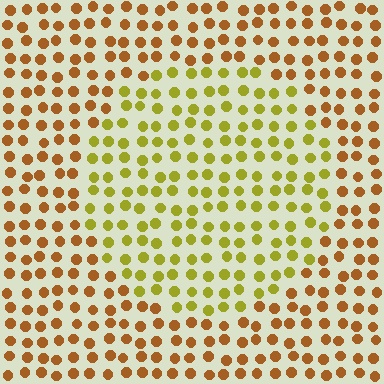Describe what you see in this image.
The image is filled with small brown elements in a uniform arrangement. A circle-shaped region is visible where the elements are tinted to a slightly different hue, forming a subtle color boundary.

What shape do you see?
I see a circle.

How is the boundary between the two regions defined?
The boundary is defined purely by a slight shift in hue (about 38 degrees). Spacing, size, and orientation are identical on both sides.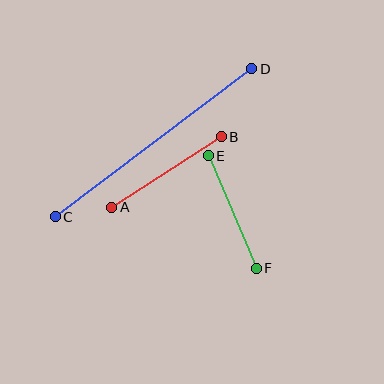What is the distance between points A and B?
The distance is approximately 130 pixels.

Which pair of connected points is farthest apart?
Points C and D are farthest apart.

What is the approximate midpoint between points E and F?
The midpoint is at approximately (232, 212) pixels.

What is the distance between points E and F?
The distance is approximately 122 pixels.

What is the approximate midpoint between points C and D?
The midpoint is at approximately (154, 143) pixels.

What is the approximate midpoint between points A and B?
The midpoint is at approximately (167, 172) pixels.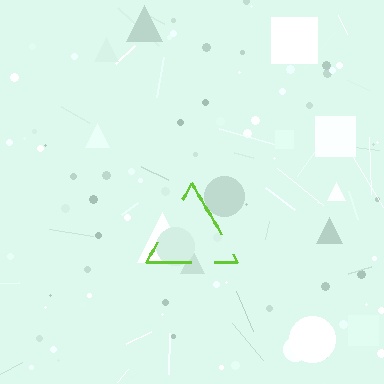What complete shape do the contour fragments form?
The contour fragments form a triangle.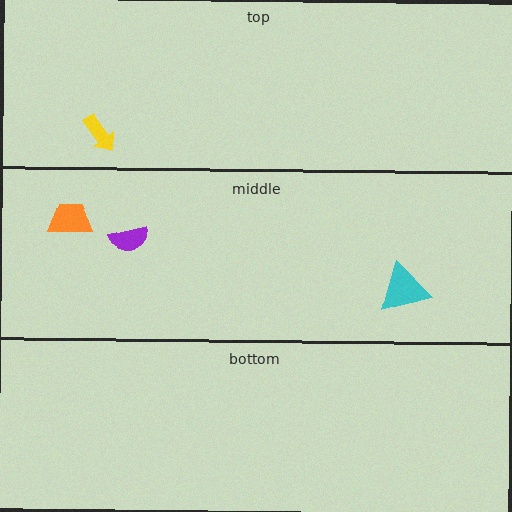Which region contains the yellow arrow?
The top region.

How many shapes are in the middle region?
3.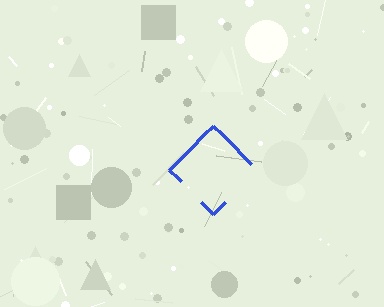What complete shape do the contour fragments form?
The contour fragments form a diamond.